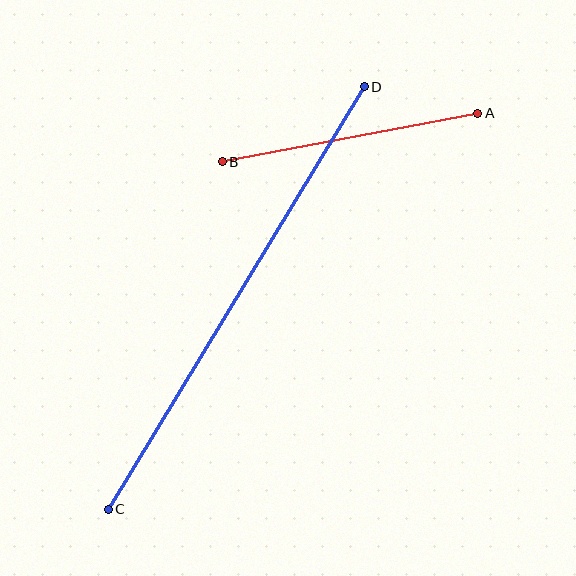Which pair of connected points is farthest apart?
Points C and D are farthest apart.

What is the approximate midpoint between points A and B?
The midpoint is at approximately (350, 137) pixels.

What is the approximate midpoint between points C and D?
The midpoint is at approximately (236, 298) pixels.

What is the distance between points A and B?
The distance is approximately 260 pixels.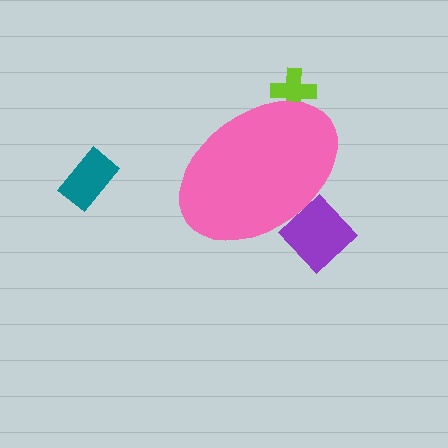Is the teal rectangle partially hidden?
No, the teal rectangle is fully visible.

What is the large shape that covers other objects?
A pink ellipse.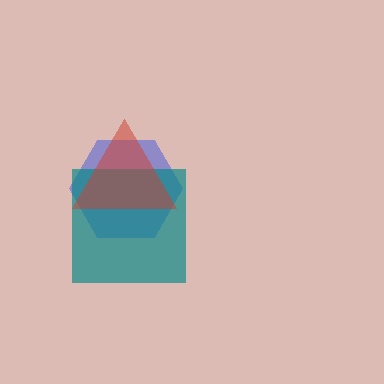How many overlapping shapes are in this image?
There are 3 overlapping shapes in the image.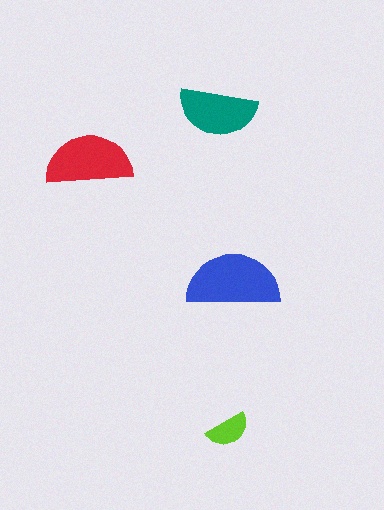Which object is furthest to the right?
The blue semicircle is rightmost.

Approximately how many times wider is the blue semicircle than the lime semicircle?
About 2 times wider.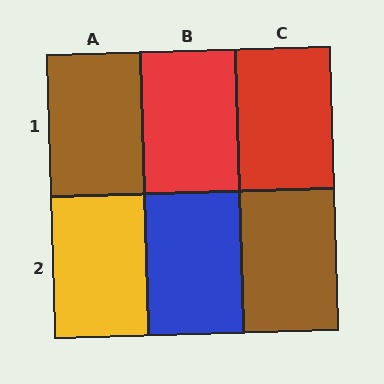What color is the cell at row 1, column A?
Brown.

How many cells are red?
2 cells are red.